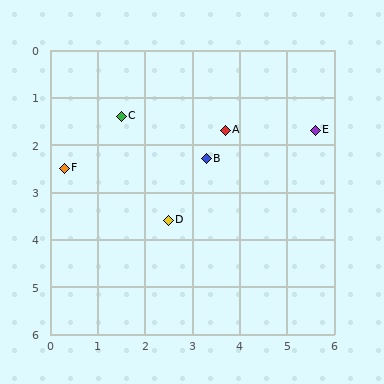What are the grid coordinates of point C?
Point C is at approximately (1.5, 1.4).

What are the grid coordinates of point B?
Point B is at approximately (3.3, 2.3).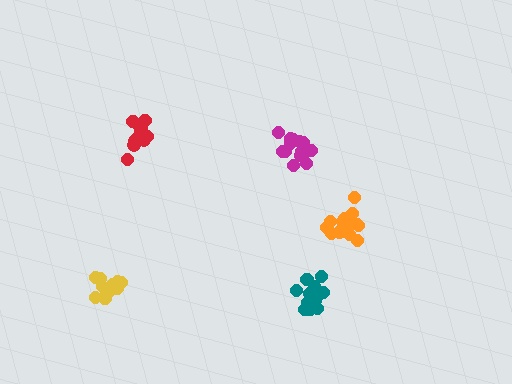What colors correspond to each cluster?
The clusters are colored: magenta, yellow, teal, red, orange.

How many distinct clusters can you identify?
There are 5 distinct clusters.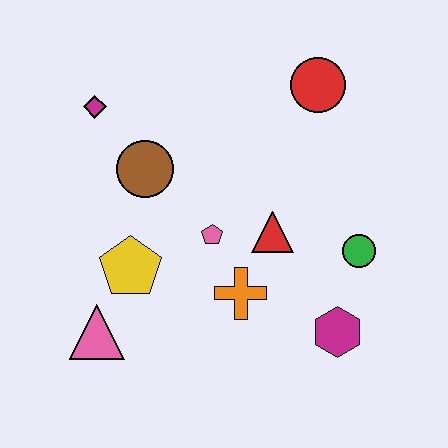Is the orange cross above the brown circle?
No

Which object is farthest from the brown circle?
The magenta hexagon is farthest from the brown circle.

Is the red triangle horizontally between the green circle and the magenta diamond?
Yes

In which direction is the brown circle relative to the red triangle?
The brown circle is to the left of the red triangle.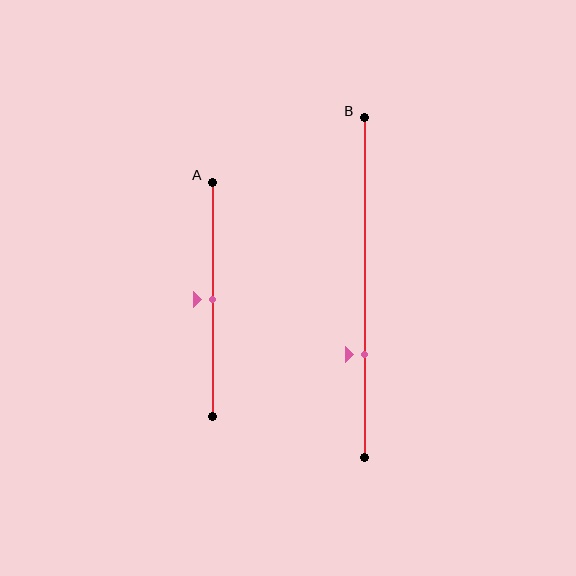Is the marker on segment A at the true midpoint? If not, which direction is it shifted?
Yes, the marker on segment A is at the true midpoint.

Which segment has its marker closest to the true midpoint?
Segment A has its marker closest to the true midpoint.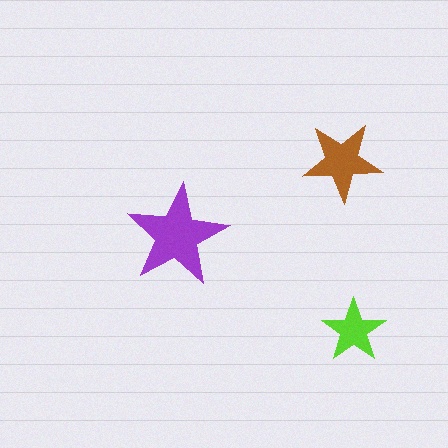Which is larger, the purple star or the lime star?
The purple one.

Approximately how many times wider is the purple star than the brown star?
About 1.5 times wider.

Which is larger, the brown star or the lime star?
The brown one.